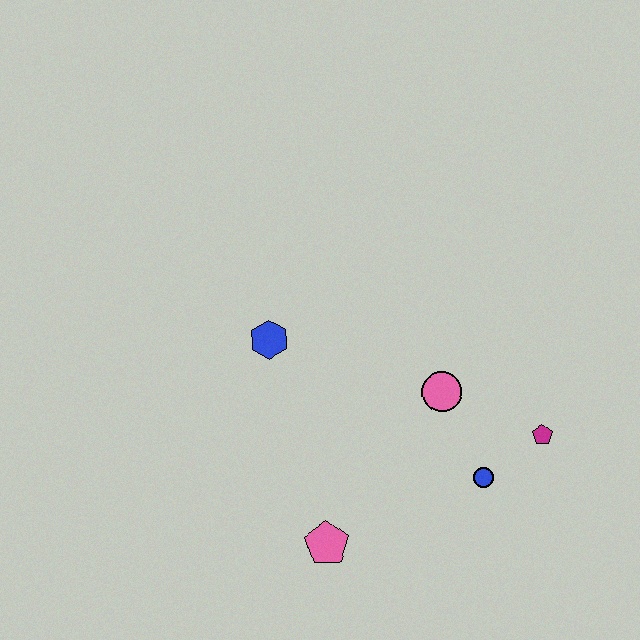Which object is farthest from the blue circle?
The blue hexagon is farthest from the blue circle.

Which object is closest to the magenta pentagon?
The blue circle is closest to the magenta pentagon.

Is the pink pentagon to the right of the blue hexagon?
Yes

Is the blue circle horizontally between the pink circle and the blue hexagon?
No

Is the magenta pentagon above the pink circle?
No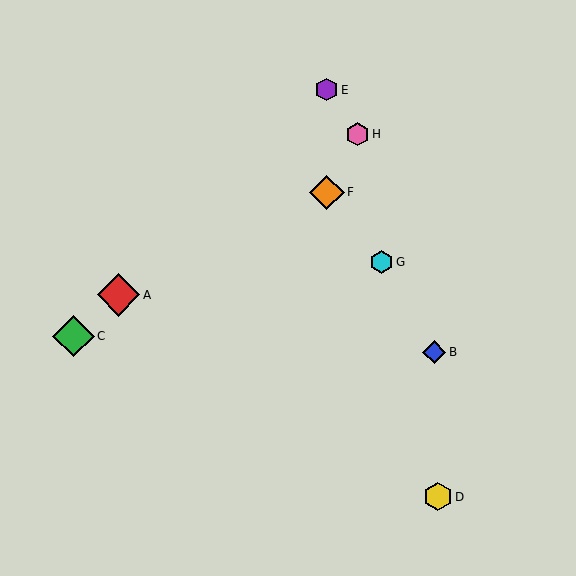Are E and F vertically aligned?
Yes, both are at x≈327.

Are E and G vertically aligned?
No, E is at x≈327 and G is at x≈381.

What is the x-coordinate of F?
Object F is at x≈327.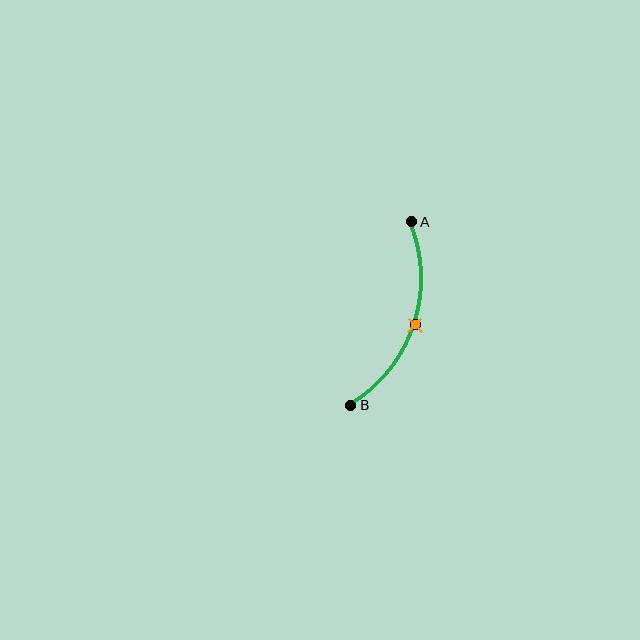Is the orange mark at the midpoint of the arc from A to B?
Yes. The orange mark lies on the arc at equal arc-length from both A and B — it is the arc midpoint.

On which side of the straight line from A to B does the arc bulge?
The arc bulges to the right of the straight line connecting A and B.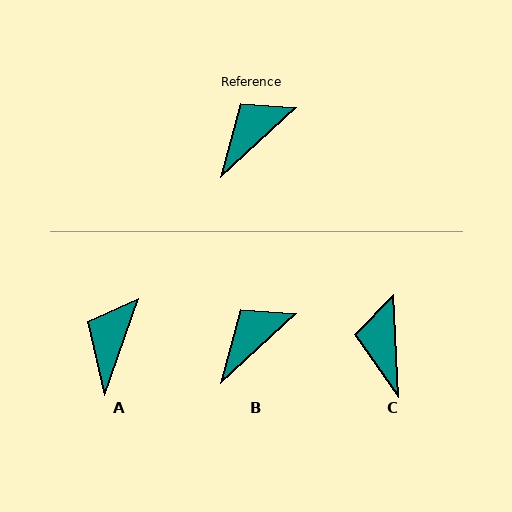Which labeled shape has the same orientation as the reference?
B.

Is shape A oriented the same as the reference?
No, it is off by about 28 degrees.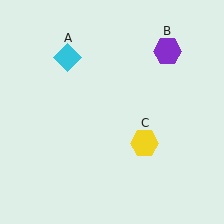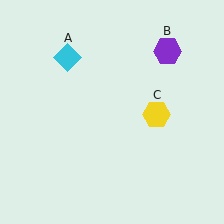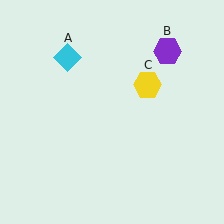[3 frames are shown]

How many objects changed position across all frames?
1 object changed position: yellow hexagon (object C).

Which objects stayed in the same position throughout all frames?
Cyan diamond (object A) and purple hexagon (object B) remained stationary.